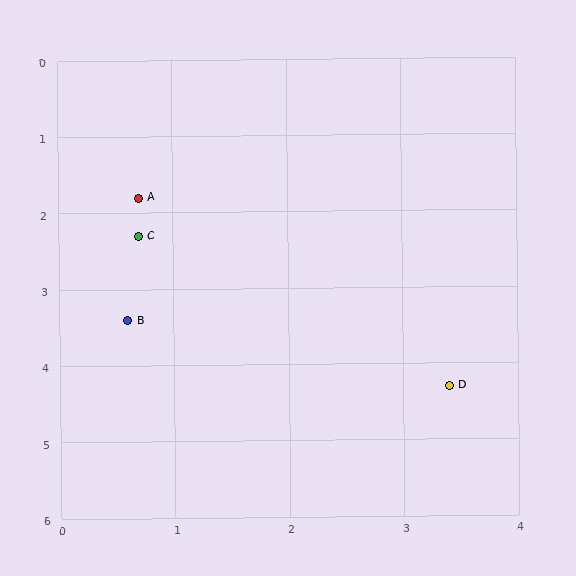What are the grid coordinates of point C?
Point C is at approximately (0.7, 2.3).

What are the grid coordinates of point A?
Point A is at approximately (0.7, 1.8).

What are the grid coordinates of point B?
Point B is at approximately (0.6, 3.4).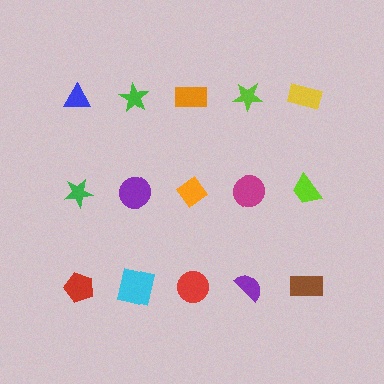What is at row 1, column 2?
A green star.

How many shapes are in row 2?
5 shapes.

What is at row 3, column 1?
A red pentagon.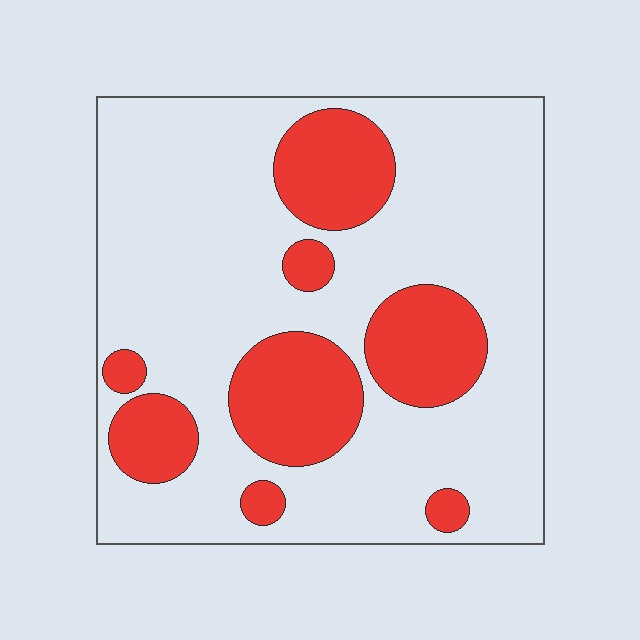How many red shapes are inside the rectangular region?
8.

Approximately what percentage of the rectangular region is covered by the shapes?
Approximately 25%.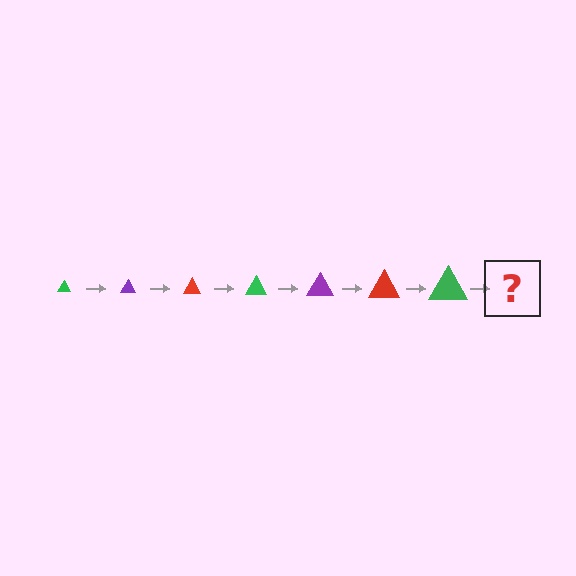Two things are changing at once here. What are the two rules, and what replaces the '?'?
The two rules are that the triangle grows larger each step and the color cycles through green, purple, and red. The '?' should be a purple triangle, larger than the previous one.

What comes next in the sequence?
The next element should be a purple triangle, larger than the previous one.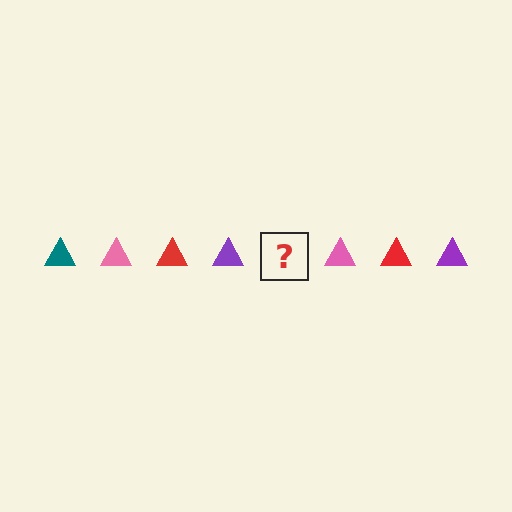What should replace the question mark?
The question mark should be replaced with a teal triangle.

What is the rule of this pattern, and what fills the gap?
The rule is that the pattern cycles through teal, pink, red, purple triangles. The gap should be filled with a teal triangle.